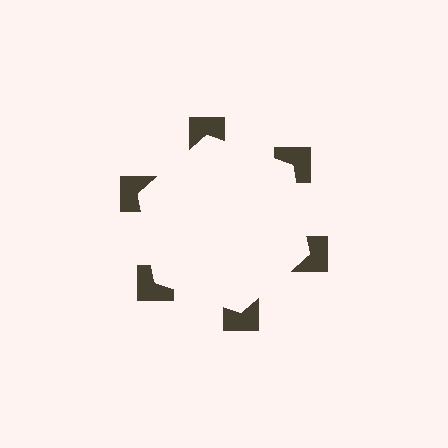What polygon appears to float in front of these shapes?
An illusory hexagon — its edges are inferred from the aligned wedge cuts in the notched squares, not physically drawn.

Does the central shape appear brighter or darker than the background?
It typically appears slightly brighter than the background, even though no actual brightness change is drawn.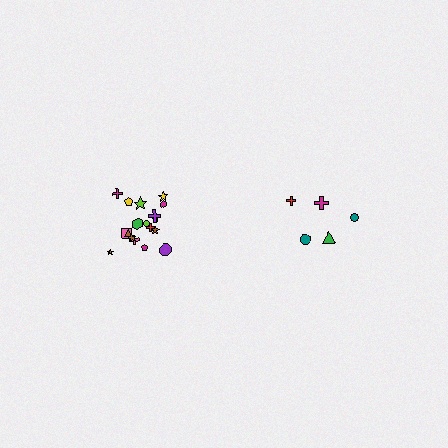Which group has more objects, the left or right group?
The left group.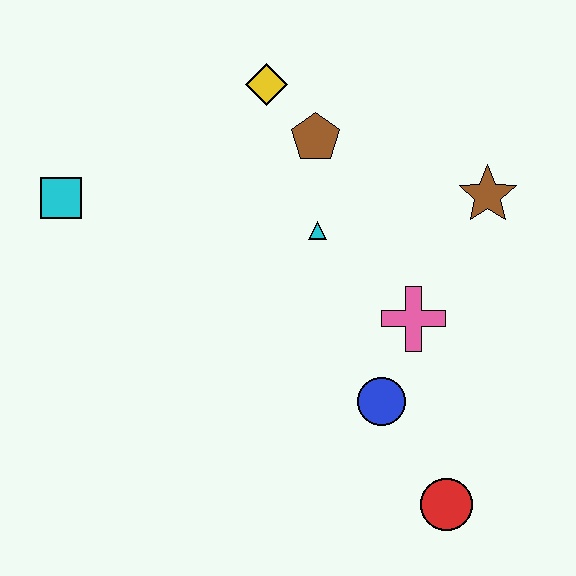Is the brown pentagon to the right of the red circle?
No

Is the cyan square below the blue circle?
No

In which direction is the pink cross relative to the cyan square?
The pink cross is to the right of the cyan square.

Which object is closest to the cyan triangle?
The brown pentagon is closest to the cyan triangle.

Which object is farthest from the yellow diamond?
The red circle is farthest from the yellow diamond.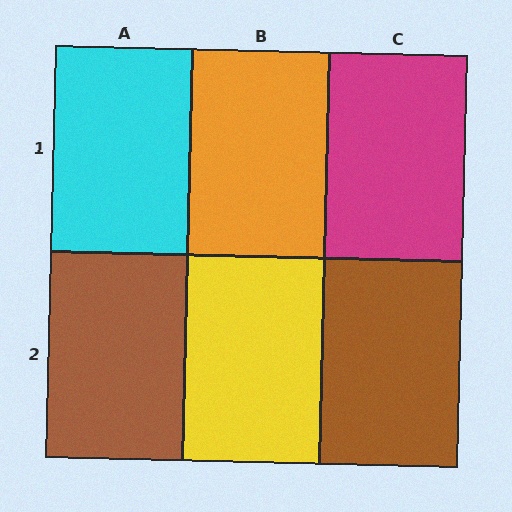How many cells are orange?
1 cell is orange.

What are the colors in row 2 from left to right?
Brown, yellow, brown.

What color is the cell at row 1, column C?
Magenta.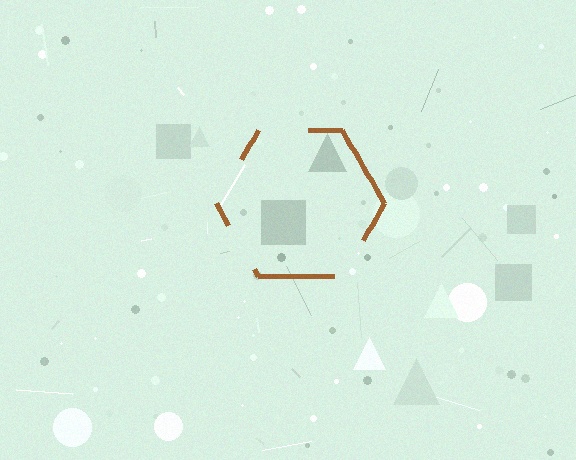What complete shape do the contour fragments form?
The contour fragments form a hexagon.